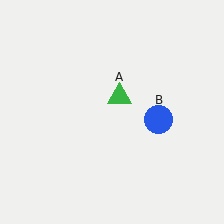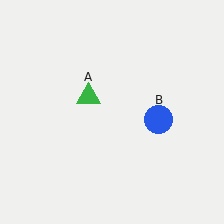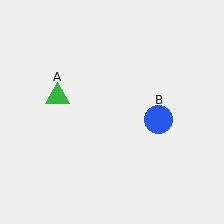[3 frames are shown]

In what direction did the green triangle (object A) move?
The green triangle (object A) moved left.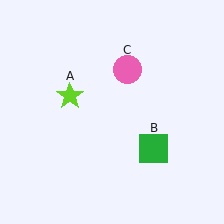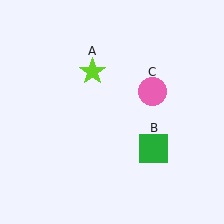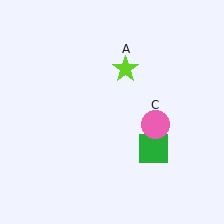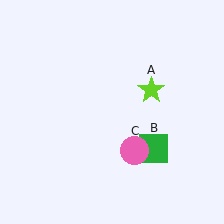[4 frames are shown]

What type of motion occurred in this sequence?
The lime star (object A), pink circle (object C) rotated clockwise around the center of the scene.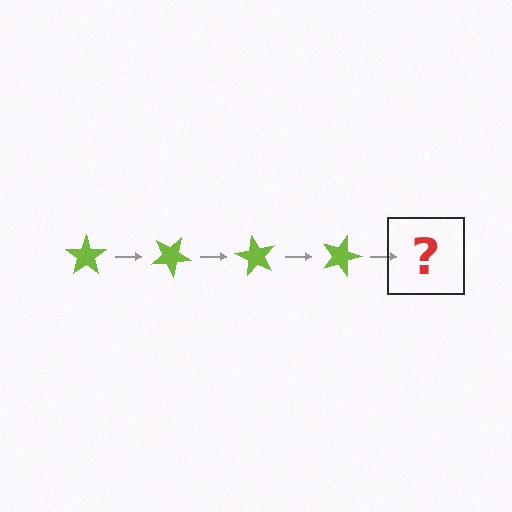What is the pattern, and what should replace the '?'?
The pattern is that the star rotates 30 degrees each step. The '?' should be a lime star rotated 120 degrees.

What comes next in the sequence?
The next element should be a lime star rotated 120 degrees.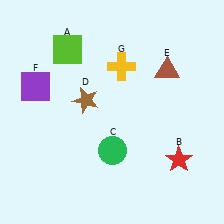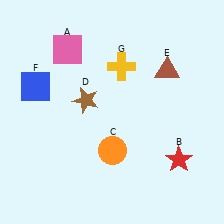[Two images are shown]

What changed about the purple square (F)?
In Image 1, F is purple. In Image 2, it changed to blue.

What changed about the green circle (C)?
In Image 1, C is green. In Image 2, it changed to orange.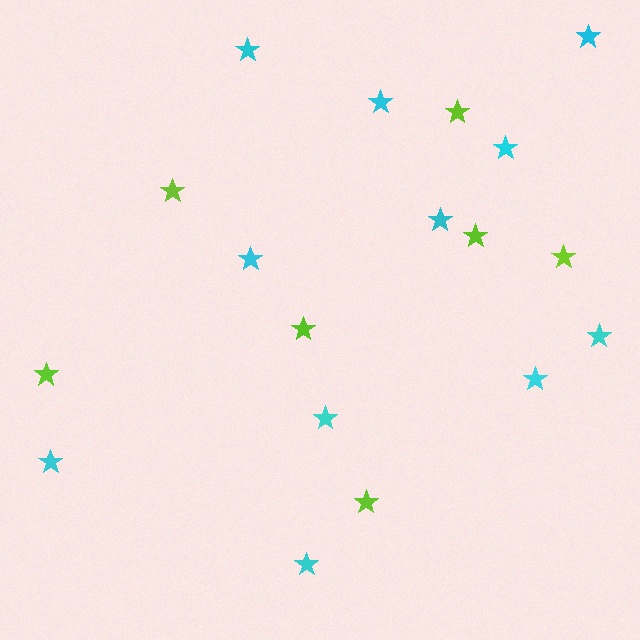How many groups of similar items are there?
There are 2 groups: one group of cyan stars (11) and one group of lime stars (7).